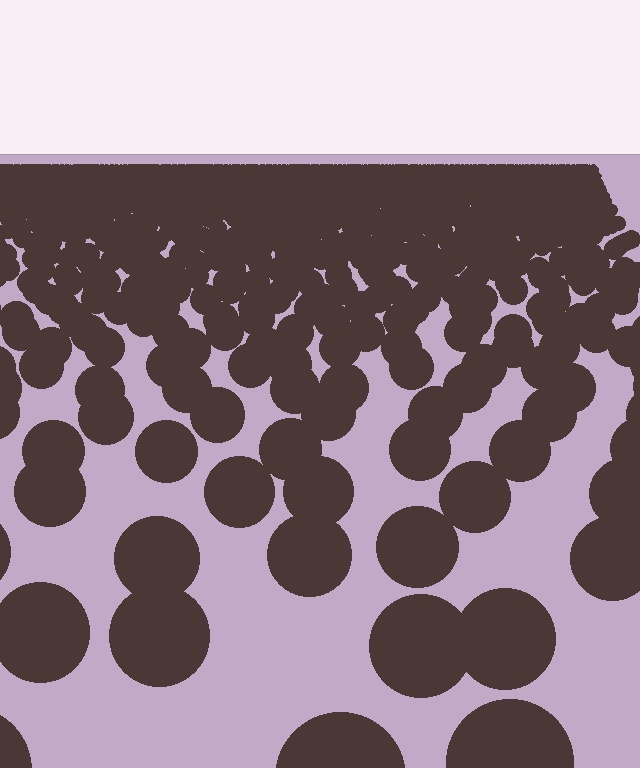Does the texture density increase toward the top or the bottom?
Density increases toward the top.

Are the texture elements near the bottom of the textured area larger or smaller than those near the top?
Larger. Near the bottom, elements are closer to the viewer and appear at a bigger on-screen size.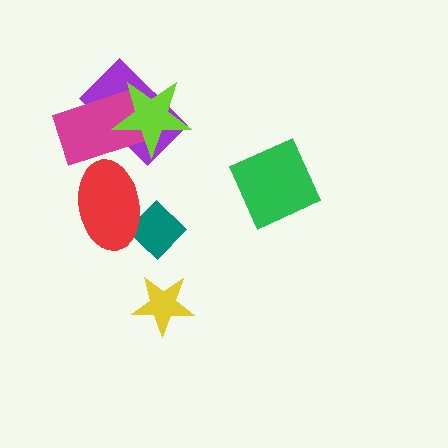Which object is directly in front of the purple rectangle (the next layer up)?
The magenta rectangle is directly in front of the purple rectangle.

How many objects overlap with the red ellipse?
2 objects overlap with the red ellipse.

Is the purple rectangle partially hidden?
Yes, it is partially covered by another shape.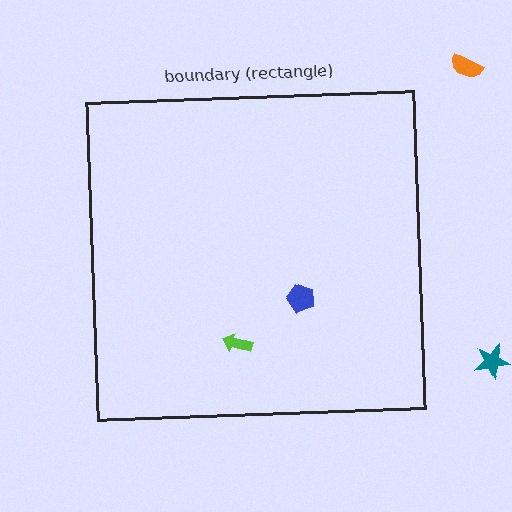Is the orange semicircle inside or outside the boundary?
Outside.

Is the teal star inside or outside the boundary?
Outside.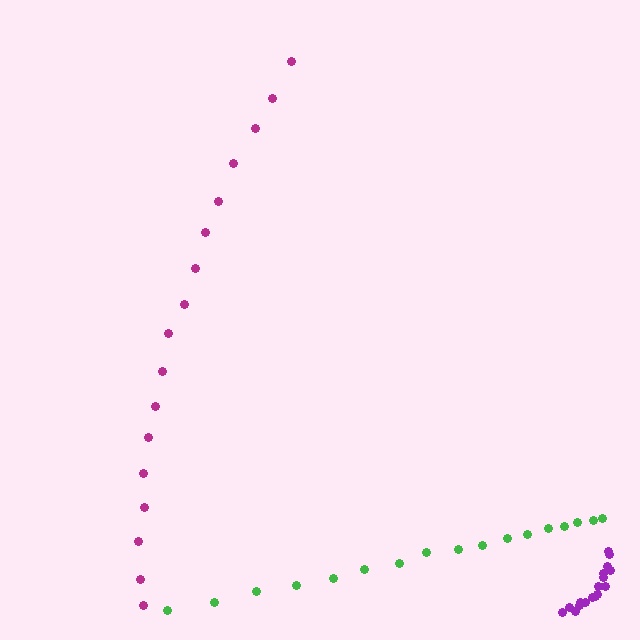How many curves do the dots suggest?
There are 3 distinct paths.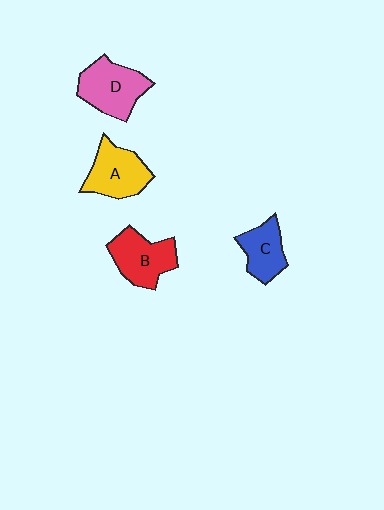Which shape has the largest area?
Shape D (pink).